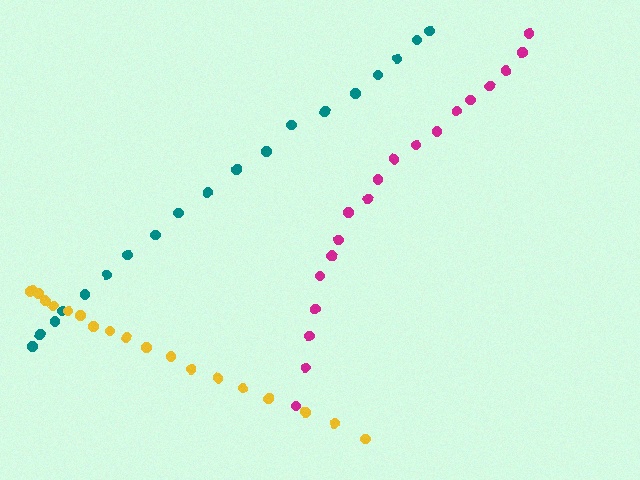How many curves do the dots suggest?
There are 3 distinct paths.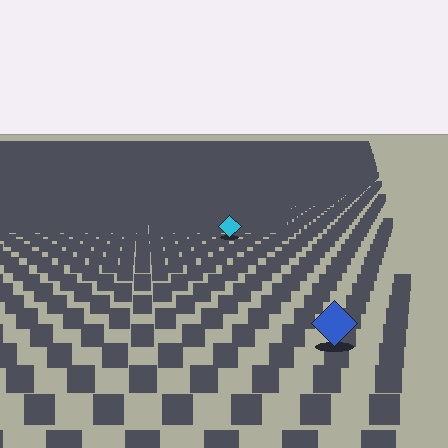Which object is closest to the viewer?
The blue diamond is closest. The texture marks near it are larger and more spread out.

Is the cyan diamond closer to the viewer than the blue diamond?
No. The blue diamond is closer — you can tell from the texture gradient: the ground texture is coarser near it.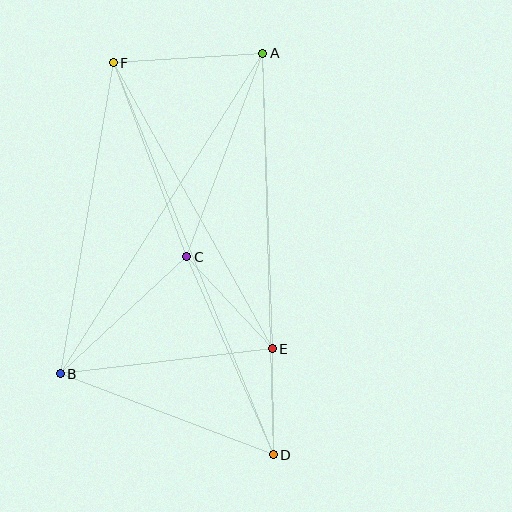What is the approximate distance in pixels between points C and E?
The distance between C and E is approximately 125 pixels.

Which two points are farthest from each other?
Points D and F are farthest from each other.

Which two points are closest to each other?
Points D and E are closest to each other.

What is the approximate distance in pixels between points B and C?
The distance between B and C is approximately 173 pixels.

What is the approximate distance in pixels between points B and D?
The distance between B and D is approximately 228 pixels.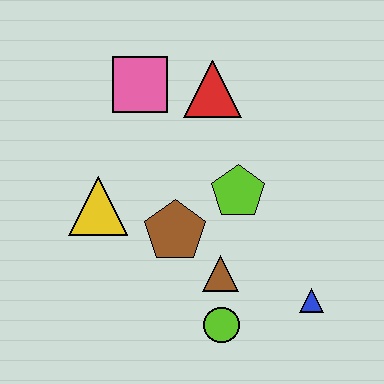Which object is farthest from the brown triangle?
The pink square is farthest from the brown triangle.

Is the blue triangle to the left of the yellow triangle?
No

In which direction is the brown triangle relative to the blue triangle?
The brown triangle is to the left of the blue triangle.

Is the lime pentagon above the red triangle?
No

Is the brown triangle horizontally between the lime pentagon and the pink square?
Yes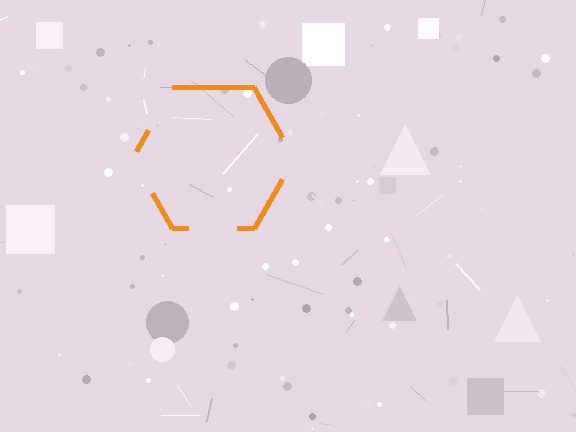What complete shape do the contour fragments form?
The contour fragments form a hexagon.